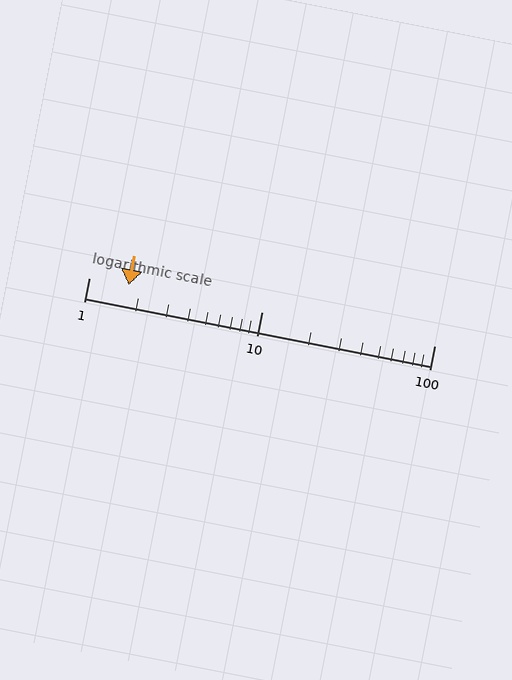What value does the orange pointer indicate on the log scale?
The pointer indicates approximately 1.7.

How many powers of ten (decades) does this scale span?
The scale spans 2 decades, from 1 to 100.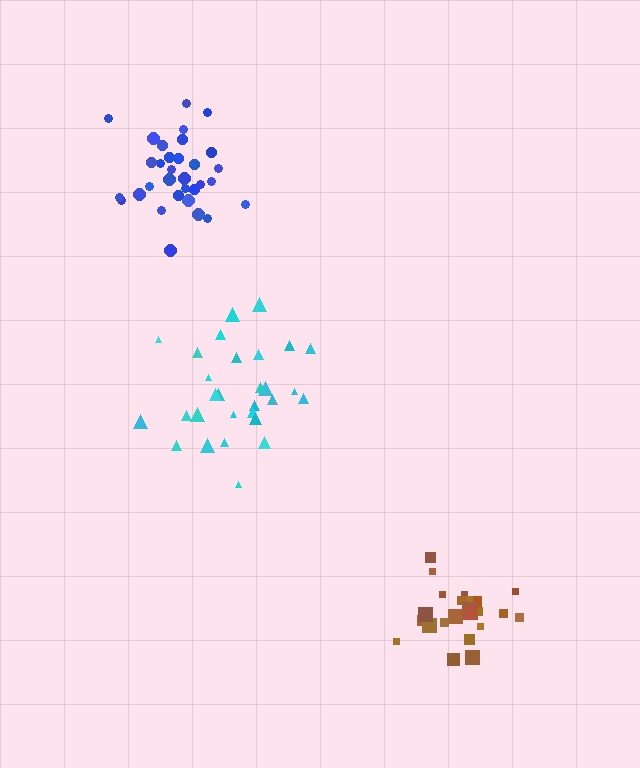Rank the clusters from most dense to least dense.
blue, brown, cyan.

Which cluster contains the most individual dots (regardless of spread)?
Blue (32).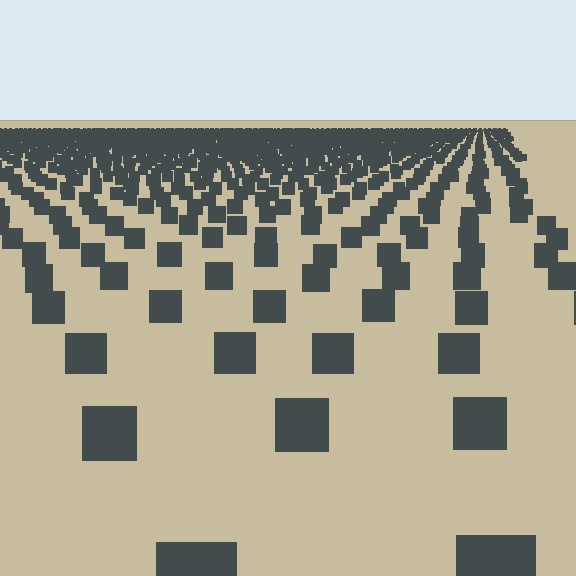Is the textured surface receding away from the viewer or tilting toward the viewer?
The surface is receding away from the viewer. Texture elements get smaller and denser toward the top.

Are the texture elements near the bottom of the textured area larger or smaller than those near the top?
Larger. Near the bottom, elements are closer to the viewer and appear at a bigger on-screen size.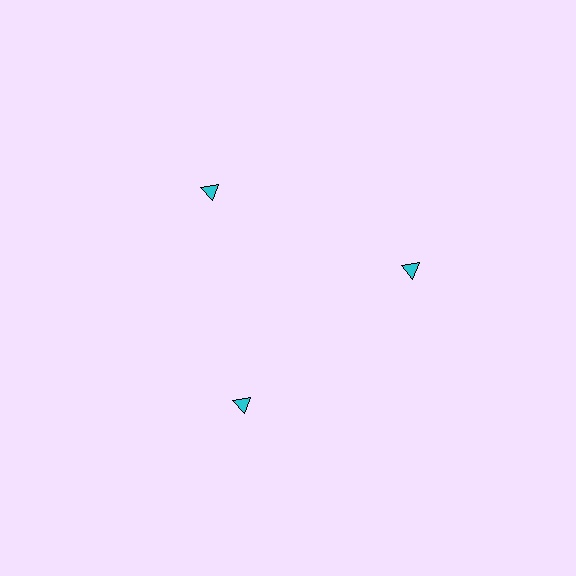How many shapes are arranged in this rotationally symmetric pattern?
There are 3 shapes, arranged in 3 groups of 1.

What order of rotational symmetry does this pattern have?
This pattern has 3-fold rotational symmetry.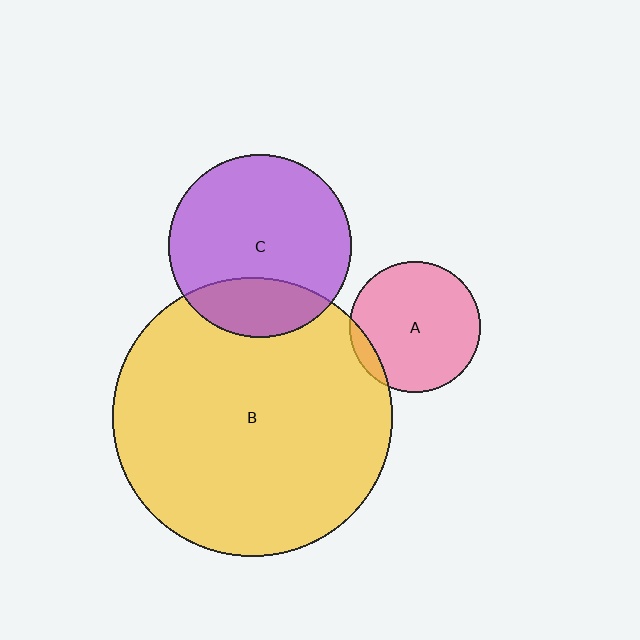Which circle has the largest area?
Circle B (yellow).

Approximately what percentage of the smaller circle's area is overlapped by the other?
Approximately 10%.